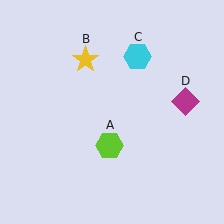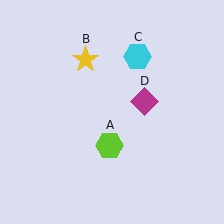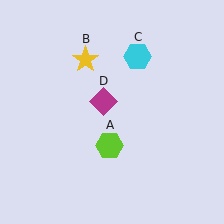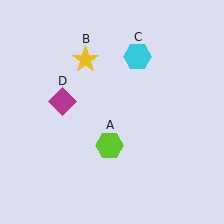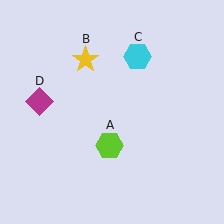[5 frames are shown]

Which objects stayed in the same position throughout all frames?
Lime hexagon (object A) and yellow star (object B) and cyan hexagon (object C) remained stationary.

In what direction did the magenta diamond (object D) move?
The magenta diamond (object D) moved left.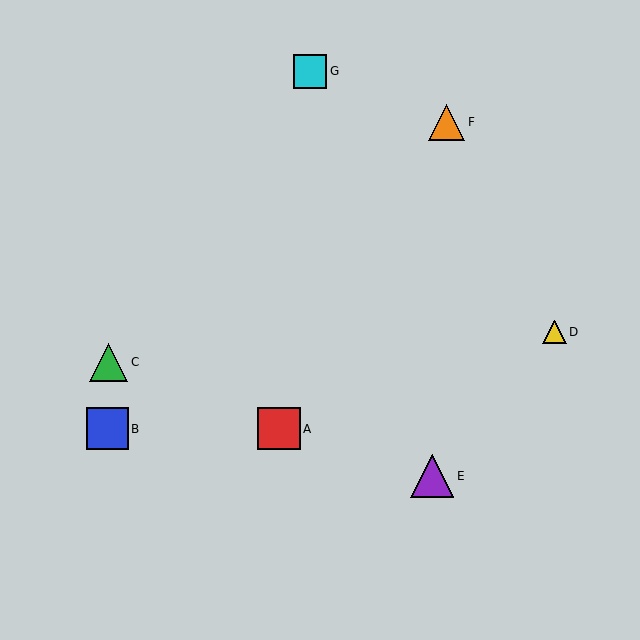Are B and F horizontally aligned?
No, B is at y≈429 and F is at y≈122.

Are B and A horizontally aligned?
Yes, both are at y≈429.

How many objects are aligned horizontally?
2 objects (A, B) are aligned horizontally.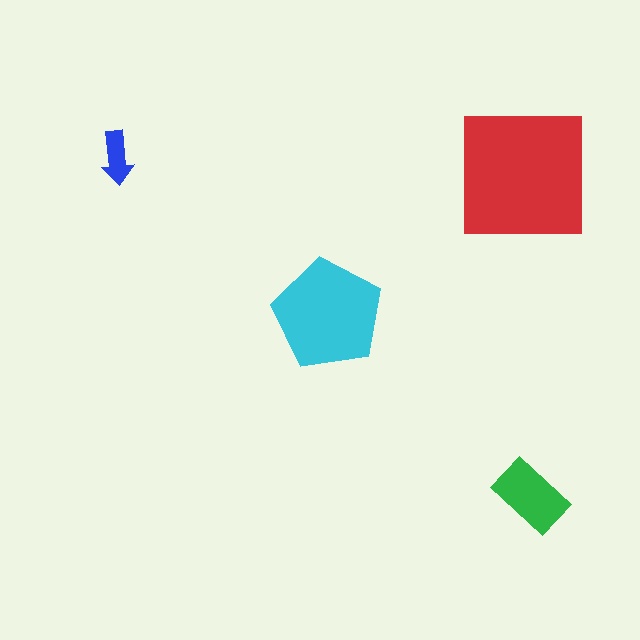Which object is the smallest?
The blue arrow.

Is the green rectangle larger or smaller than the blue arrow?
Larger.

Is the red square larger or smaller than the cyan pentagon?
Larger.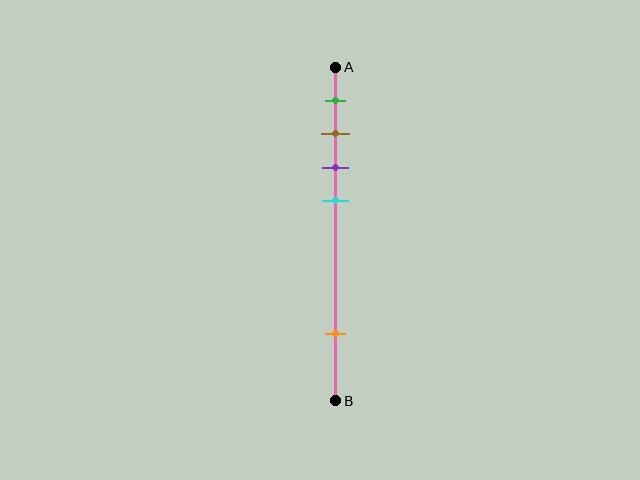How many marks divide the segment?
There are 5 marks dividing the segment.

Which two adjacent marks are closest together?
The brown and purple marks are the closest adjacent pair.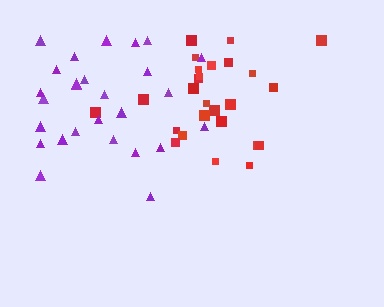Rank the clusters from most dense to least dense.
red, purple.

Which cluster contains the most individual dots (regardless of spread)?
Red (27).